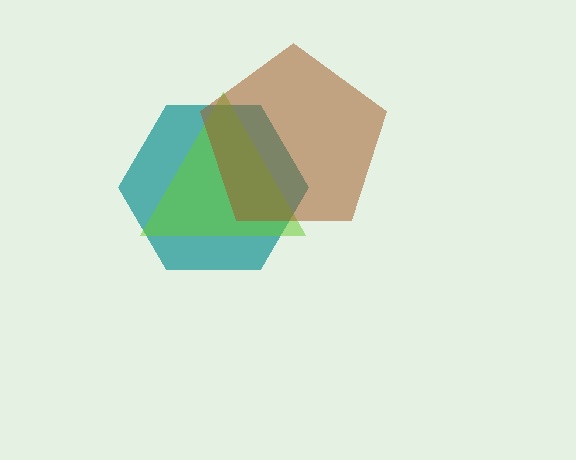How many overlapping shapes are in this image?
There are 3 overlapping shapes in the image.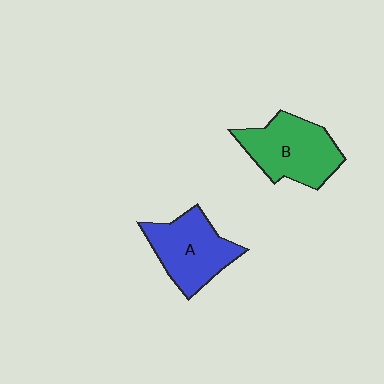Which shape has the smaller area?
Shape A (blue).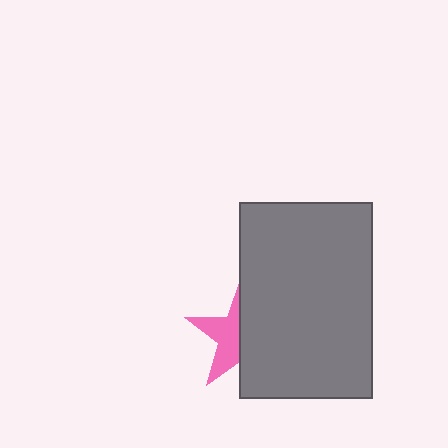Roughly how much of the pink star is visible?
About half of it is visible (roughly 46%).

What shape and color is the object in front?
The object in front is a gray rectangle.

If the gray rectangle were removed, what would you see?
You would see the complete pink star.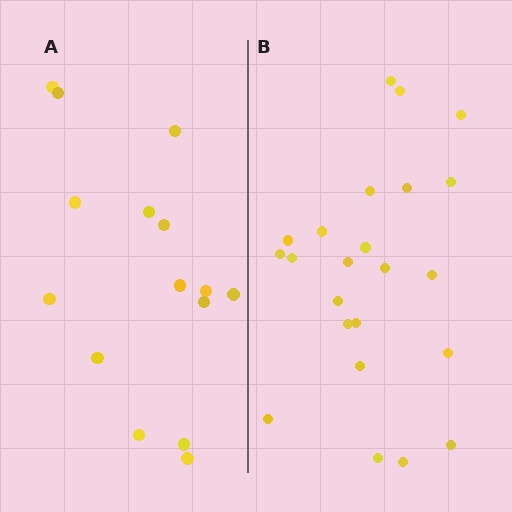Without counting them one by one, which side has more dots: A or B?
Region B (the right region) has more dots.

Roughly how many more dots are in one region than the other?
Region B has roughly 8 or so more dots than region A.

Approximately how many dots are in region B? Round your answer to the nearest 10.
About 20 dots. (The exact count is 23, which rounds to 20.)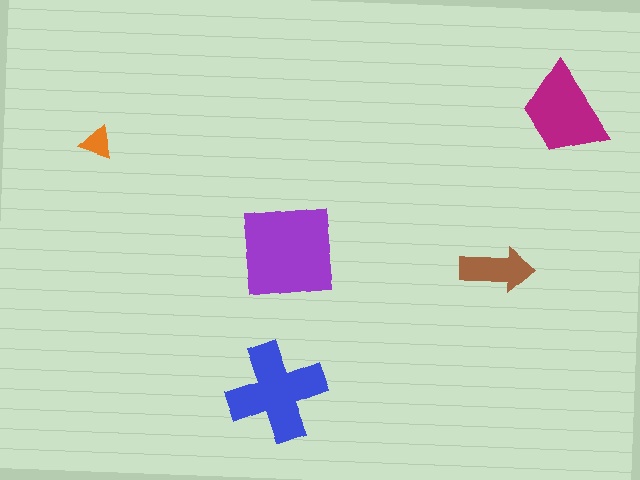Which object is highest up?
The magenta trapezoid is topmost.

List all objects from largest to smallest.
The purple square, the blue cross, the magenta trapezoid, the brown arrow, the orange triangle.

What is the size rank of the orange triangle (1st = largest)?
5th.